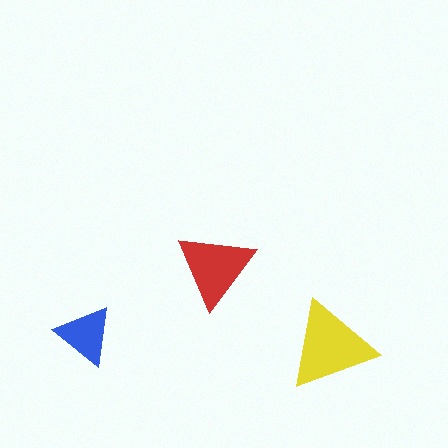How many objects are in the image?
There are 3 objects in the image.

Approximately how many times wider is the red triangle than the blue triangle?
About 1.5 times wider.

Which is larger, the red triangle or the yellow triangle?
The yellow one.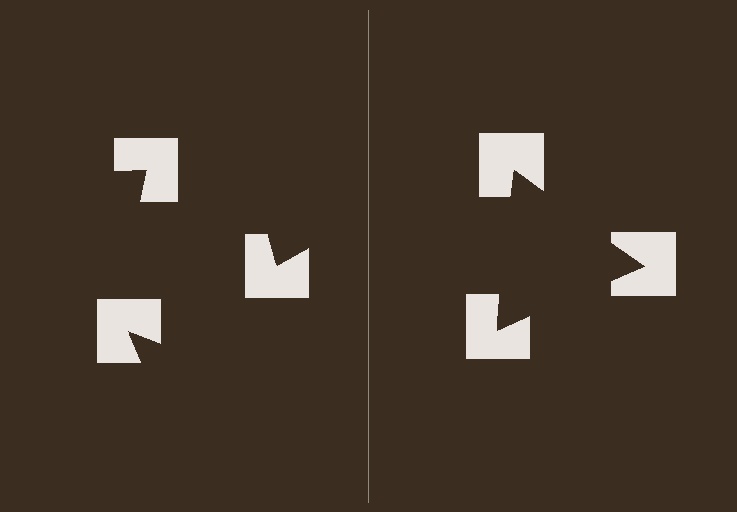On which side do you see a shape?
An illusory triangle appears on the right side. On the left side the wedge cuts are rotated, so no coherent shape forms.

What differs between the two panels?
The notched squares are positioned identically on both sides; only the wedge orientations differ. On the right they align to a triangle; on the left they are misaligned.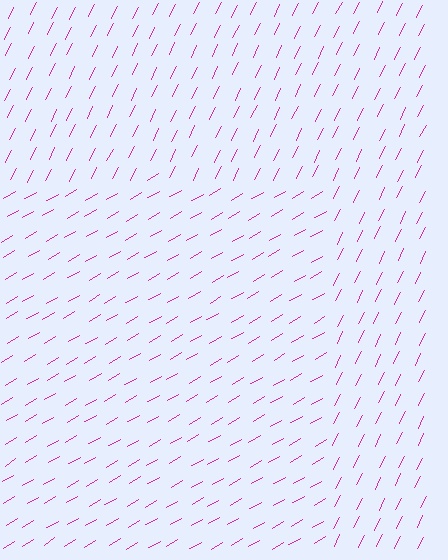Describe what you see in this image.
The image is filled with small magenta line segments. A rectangle region in the image has lines oriented differently from the surrounding lines, creating a visible texture boundary.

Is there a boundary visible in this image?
Yes, there is a texture boundary formed by a change in line orientation.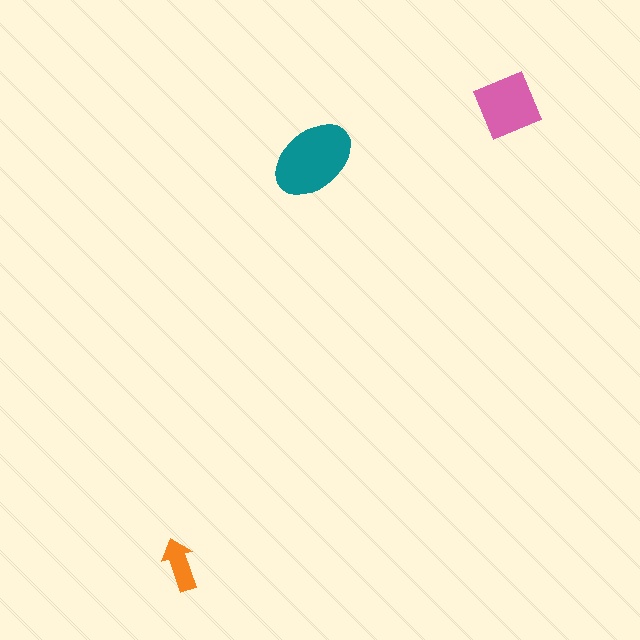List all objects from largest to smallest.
The teal ellipse, the pink diamond, the orange arrow.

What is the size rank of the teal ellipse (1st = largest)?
1st.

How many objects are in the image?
There are 3 objects in the image.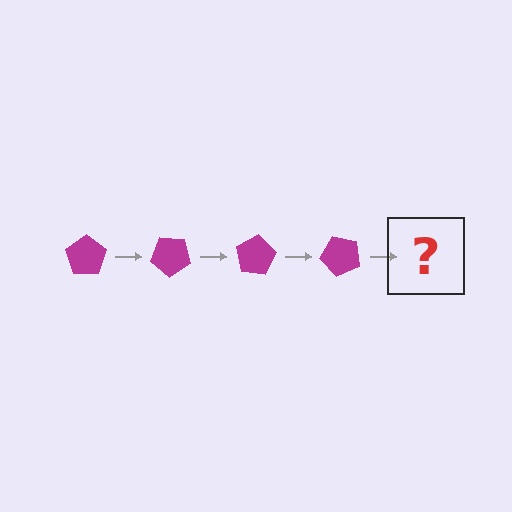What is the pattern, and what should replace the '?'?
The pattern is that the pentagon rotates 40 degrees each step. The '?' should be a magenta pentagon rotated 160 degrees.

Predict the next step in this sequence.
The next step is a magenta pentagon rotated 160 degrees.